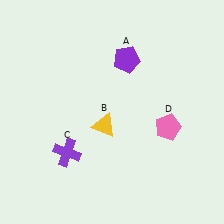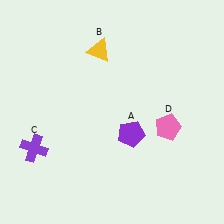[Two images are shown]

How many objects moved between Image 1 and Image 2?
3 objects moved between the two images.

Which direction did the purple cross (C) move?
The purple cross (C) moved left.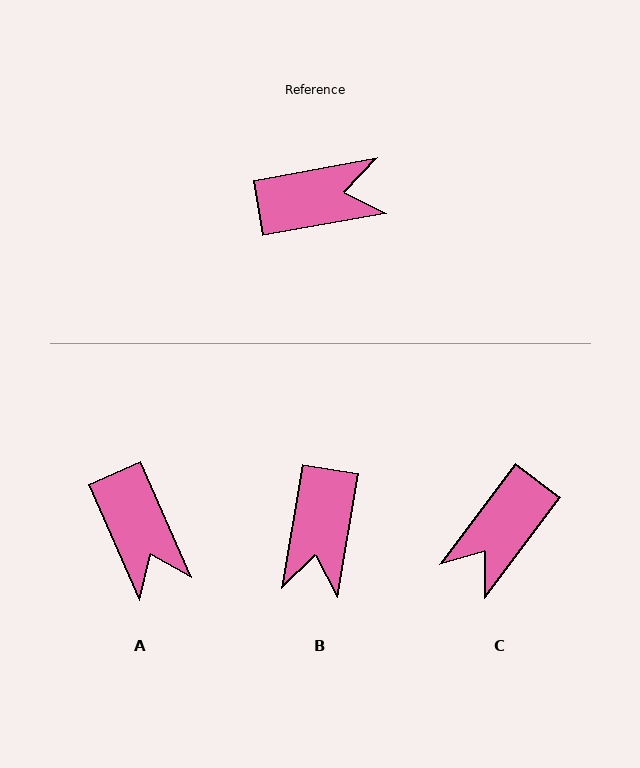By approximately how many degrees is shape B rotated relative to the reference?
Approximately 110 degrees clockwise.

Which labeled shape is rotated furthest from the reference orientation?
C, about 137 degrees away.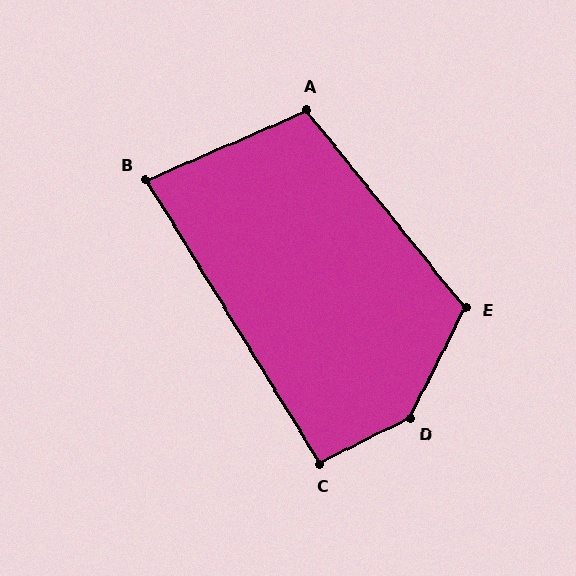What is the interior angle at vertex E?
Approximately 115 degrees (obtuse).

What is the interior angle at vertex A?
Approximately 105 degrees (obtuse).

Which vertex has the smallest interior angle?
B, at approximately 82 degrees.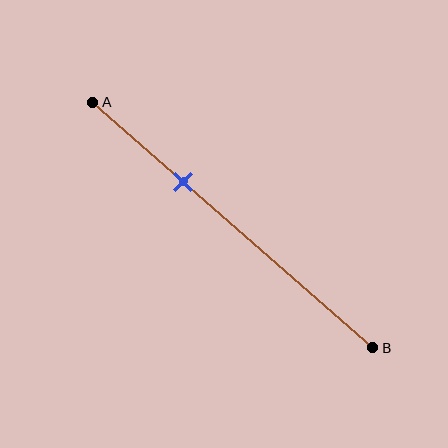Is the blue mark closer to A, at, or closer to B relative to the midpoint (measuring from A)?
The blue mark is closer to point A than the midpoint of segment AB.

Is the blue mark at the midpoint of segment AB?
No, the mark is at about 30% from A, not at the 50% midpoint.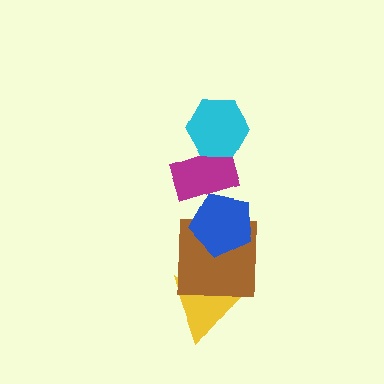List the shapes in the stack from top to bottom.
From top to bottom: the cyan hexagon, the magenta rectangle, the blue pentagon, the brown square, the yellow triangle.